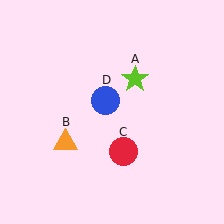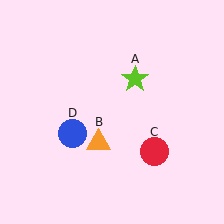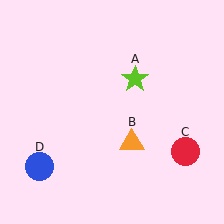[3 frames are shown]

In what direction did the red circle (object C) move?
The red circle (object C) moved right.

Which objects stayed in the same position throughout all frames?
Lime star (object A) remained stationary.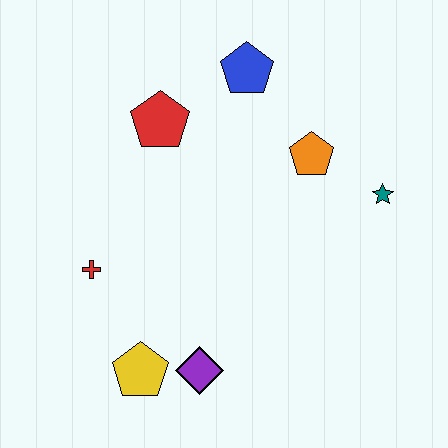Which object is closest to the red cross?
The yellow pentagon is closest to the red cross.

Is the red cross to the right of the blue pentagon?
No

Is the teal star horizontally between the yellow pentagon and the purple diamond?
No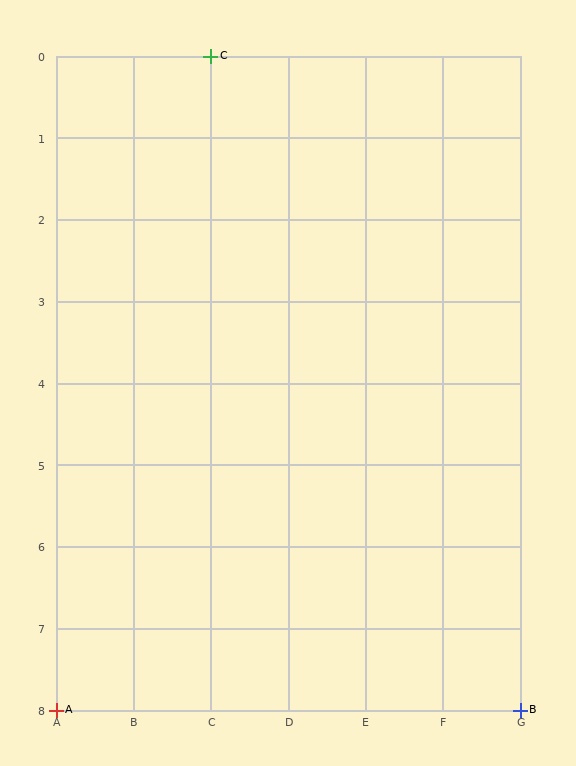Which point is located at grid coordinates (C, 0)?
Point C is at (C, 0).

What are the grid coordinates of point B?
Point B is at grid coordinates (G, 8).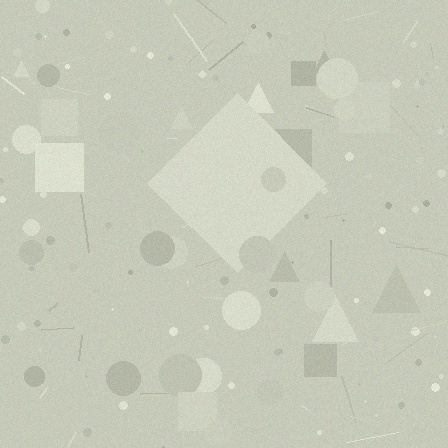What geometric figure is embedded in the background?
A diamond is embedded in the background.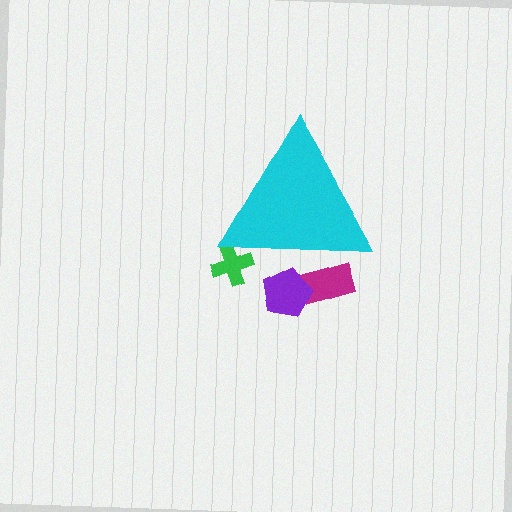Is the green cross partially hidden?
Yes, the green cross is partially hidden behind the cyan triangle.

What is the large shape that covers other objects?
A cyan triangle.